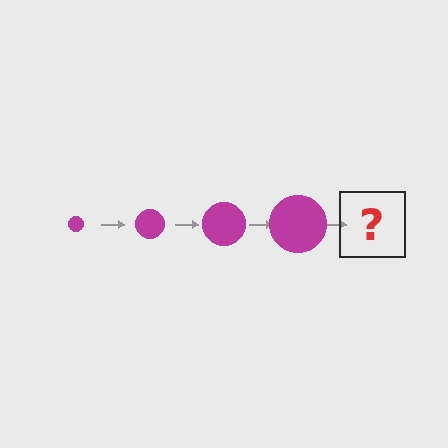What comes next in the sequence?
The next element should be a magenta circle, larger than the previous one.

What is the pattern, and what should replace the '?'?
The pattern is that the circle gets progressively larger each step. The '?' should be a magenta circle, larger than the previous one.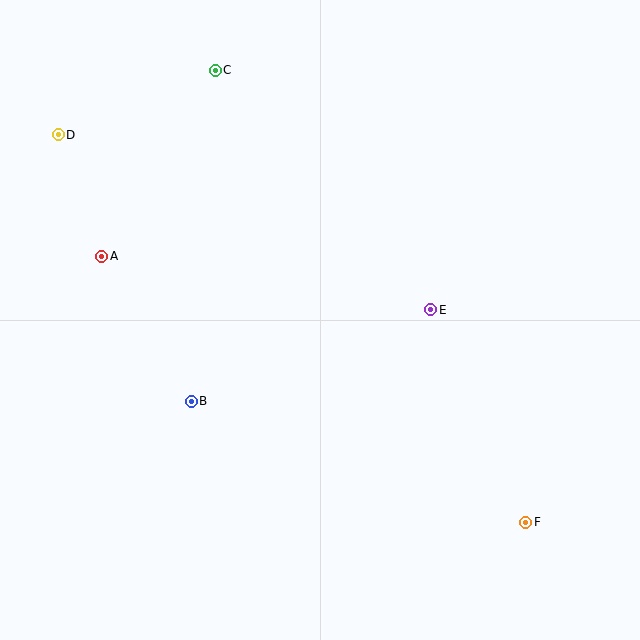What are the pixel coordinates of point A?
Point A is at (102, 256).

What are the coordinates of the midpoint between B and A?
The midpoint between B and A is at (147, 329).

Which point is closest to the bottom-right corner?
Point F is closest to the bottom-right corner.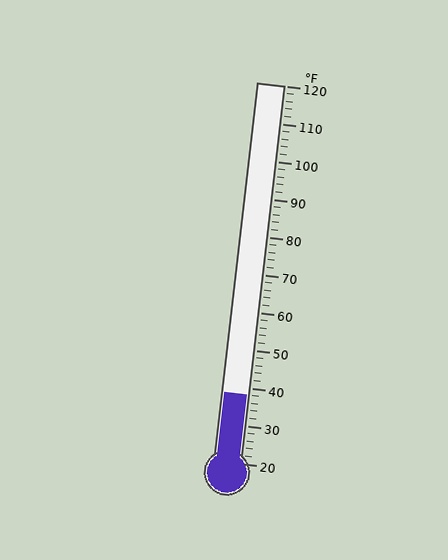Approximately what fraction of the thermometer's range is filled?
The thermometer is filled to approximately 20% of its range.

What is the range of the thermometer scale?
The thermometer scale ranges from 20°F to 120°F.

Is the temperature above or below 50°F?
The temperature is below 50°F.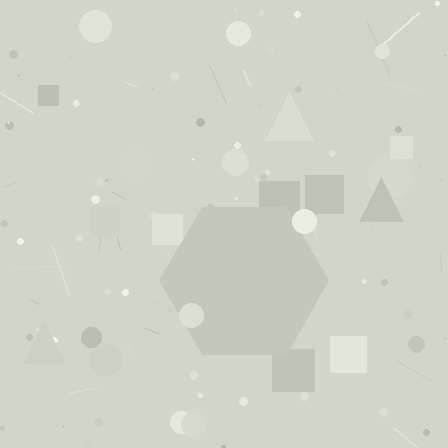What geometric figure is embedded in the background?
A hexagon is embedded in the background.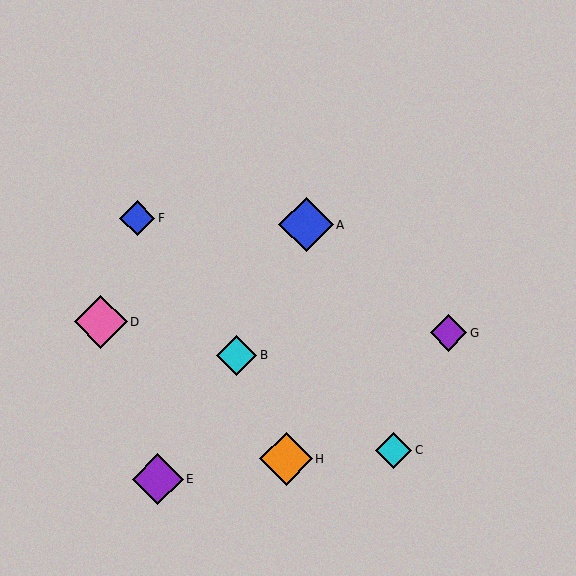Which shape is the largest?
The blue diamond (labeled A) is the largest.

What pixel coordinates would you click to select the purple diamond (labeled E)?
Click at (158, 479) to select the purple diamond E.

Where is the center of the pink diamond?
The center of the pink diamond is at (101, 322).